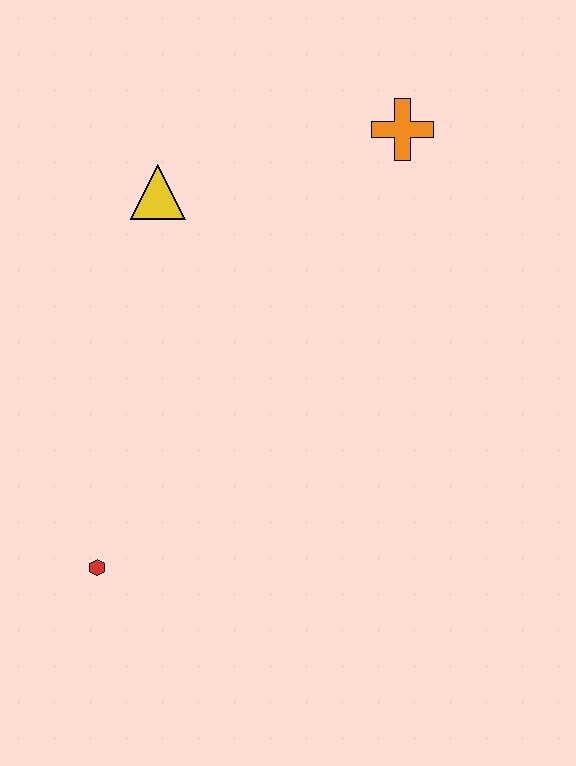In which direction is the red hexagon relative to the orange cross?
The red hexagon is below the orange cross.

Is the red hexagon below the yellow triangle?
Yes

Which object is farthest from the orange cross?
The red hexagon is farthest from the orange cross.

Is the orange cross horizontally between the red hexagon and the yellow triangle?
No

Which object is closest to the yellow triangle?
The orange cross is closest to the yellow triangle.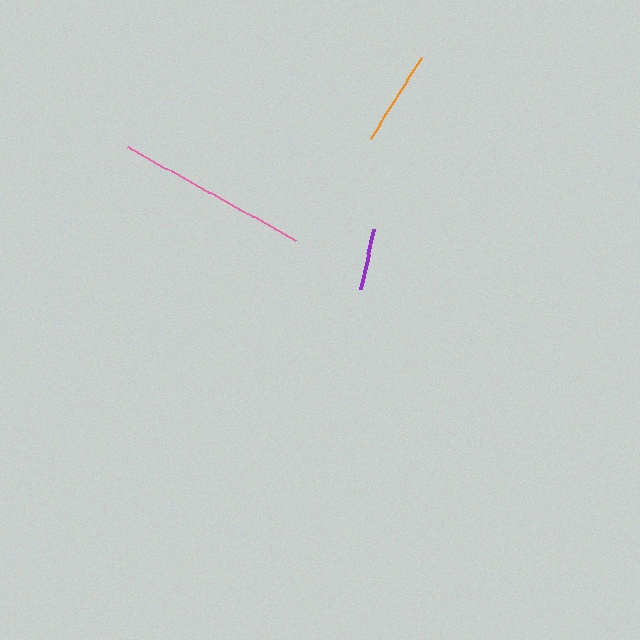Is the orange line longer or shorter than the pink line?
The pink line is longer than the orange line.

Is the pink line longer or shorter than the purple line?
The pink line is longer than the purple line.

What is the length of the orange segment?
The orange segment is approximately 96 pixels long.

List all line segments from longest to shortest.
From longest to shortest: pink, orange, purple.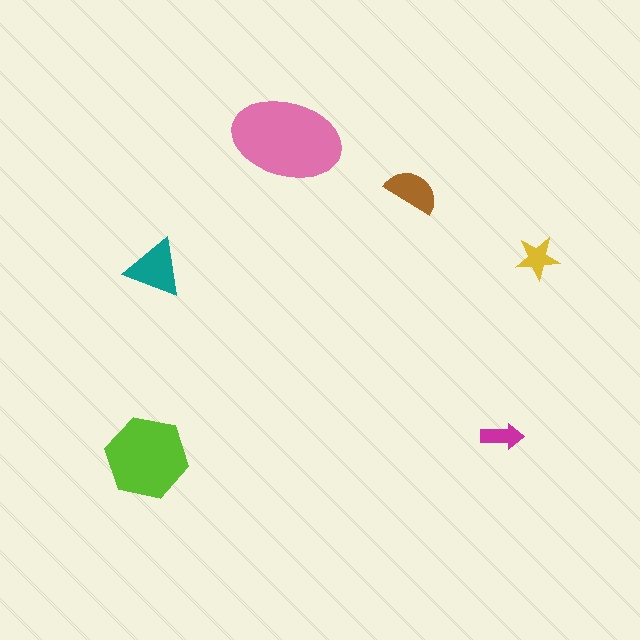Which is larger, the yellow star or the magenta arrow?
The yellow star.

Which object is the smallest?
The magenta arrow.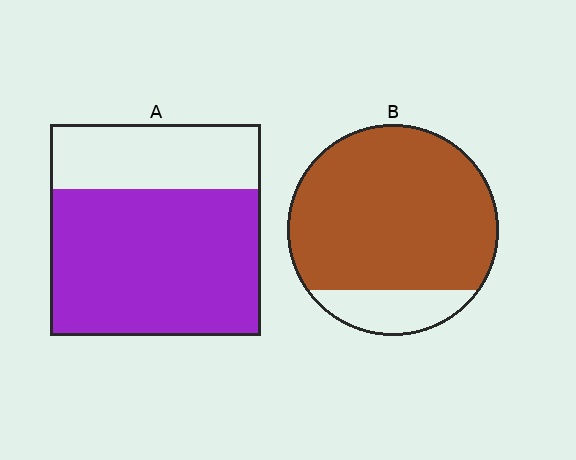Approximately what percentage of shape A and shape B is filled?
A is approximately 70% and B is approximately 85%.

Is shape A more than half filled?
Yes.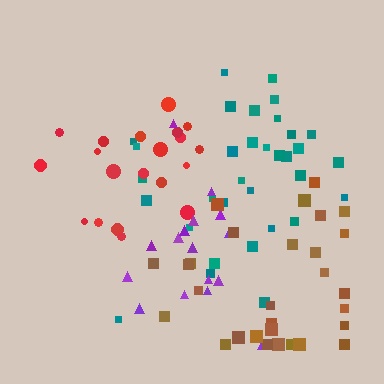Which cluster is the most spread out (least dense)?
Brown.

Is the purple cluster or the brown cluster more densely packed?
Purple.